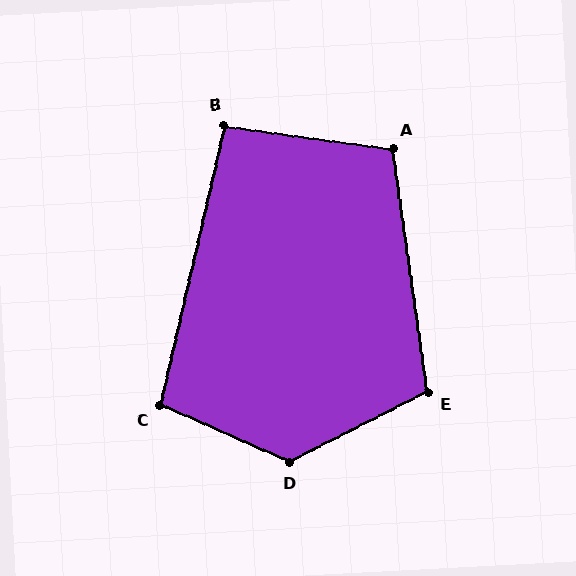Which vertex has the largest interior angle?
D, at approximately 130 degrees.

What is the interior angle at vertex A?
Approximately 106 degrees (obtuse).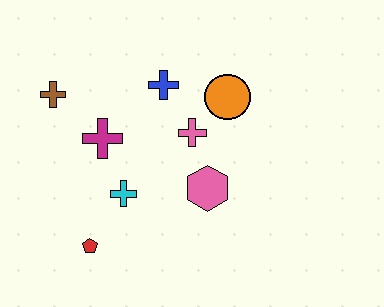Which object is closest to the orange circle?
The pink cross is closest to the orange circle.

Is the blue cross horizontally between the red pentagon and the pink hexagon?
Yes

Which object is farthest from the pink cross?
The red pentagon is farthest from the pink cross.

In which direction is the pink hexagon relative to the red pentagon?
The pink hexagon is to the right of the red pentagon.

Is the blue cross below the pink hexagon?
No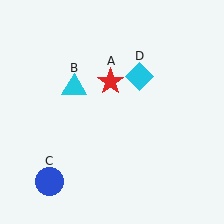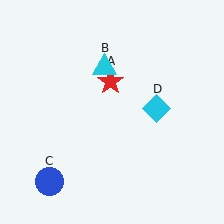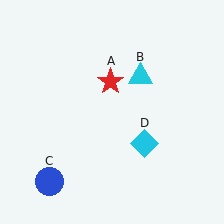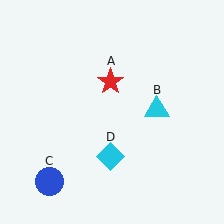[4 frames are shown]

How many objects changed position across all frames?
2 objects changed position: cyan triangle (object B), cyan diamond (object D).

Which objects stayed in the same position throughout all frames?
Red star (object A) and blue circle (object C) remained stationary.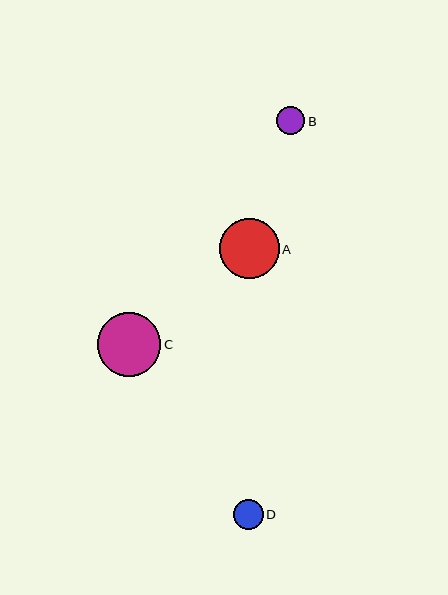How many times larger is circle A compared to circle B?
Circle A is approximately 2.1 times the size of circle B.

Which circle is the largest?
Circle C is the largest with a size of approximately 63 pixels.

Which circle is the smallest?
Circle B is the smallest with a size of approximately 28 pixels.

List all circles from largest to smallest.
From largest to smallest: C, A, D, B.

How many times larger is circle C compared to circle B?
Circle C is approximately 2.3 times the size of circle B.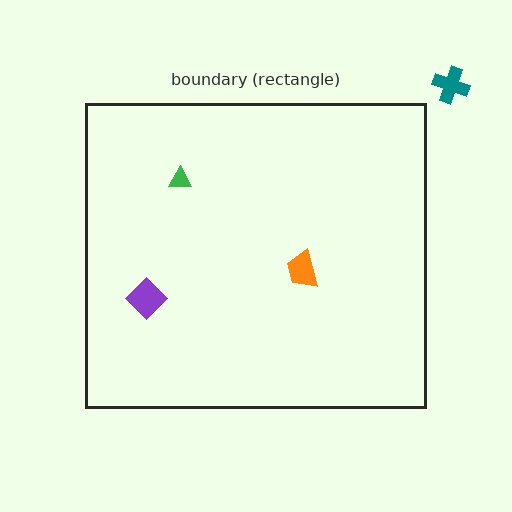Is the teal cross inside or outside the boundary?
Outside.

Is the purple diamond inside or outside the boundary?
Inside.